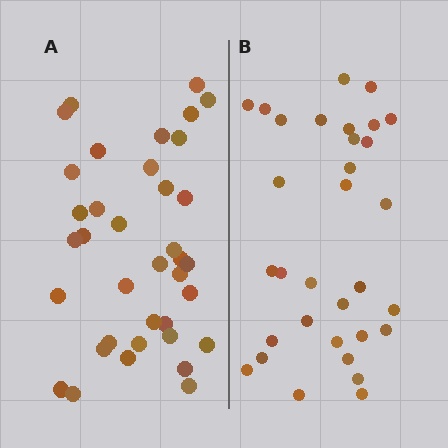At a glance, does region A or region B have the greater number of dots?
Region A (the left region) has more dots.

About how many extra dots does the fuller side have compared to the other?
Region A has about 5 more dots than region B.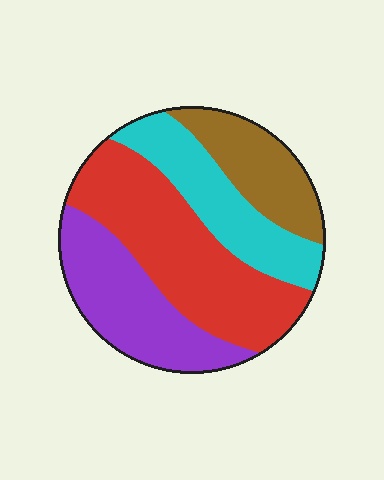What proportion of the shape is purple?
Purple covers roughly 25% of the shape.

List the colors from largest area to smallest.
From largest to smallest: red, purple, cyan, brown.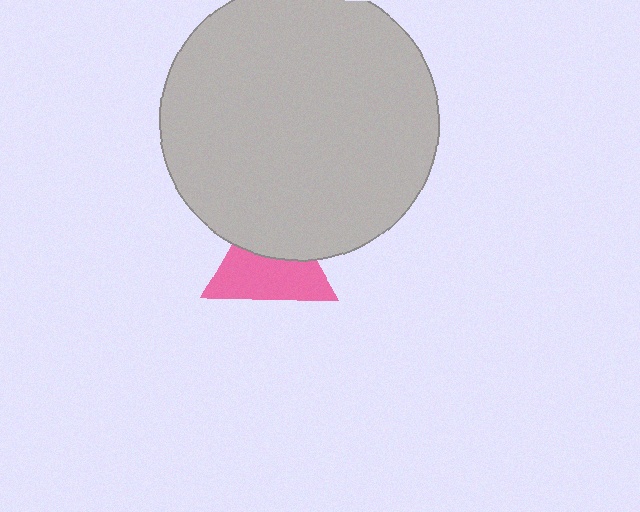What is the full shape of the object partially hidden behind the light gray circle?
The partially hidden object is a pink triangle.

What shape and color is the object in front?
The object in front is a light gray circle.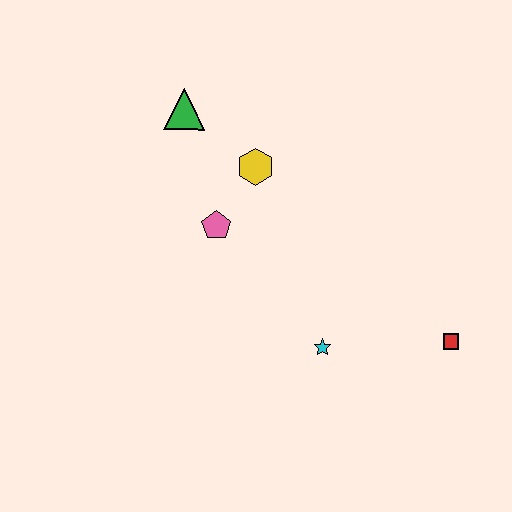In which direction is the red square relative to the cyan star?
The red square is to the right of the cyan star.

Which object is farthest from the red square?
The green triangle is farthest from the red square.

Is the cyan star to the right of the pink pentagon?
Yes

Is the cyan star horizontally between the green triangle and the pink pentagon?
No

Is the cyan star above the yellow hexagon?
No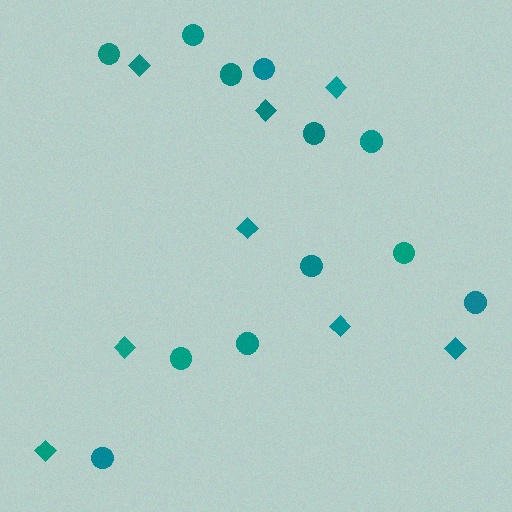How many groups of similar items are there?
There are 2 groups: one group of circles (12) and one group of diamonds (8).